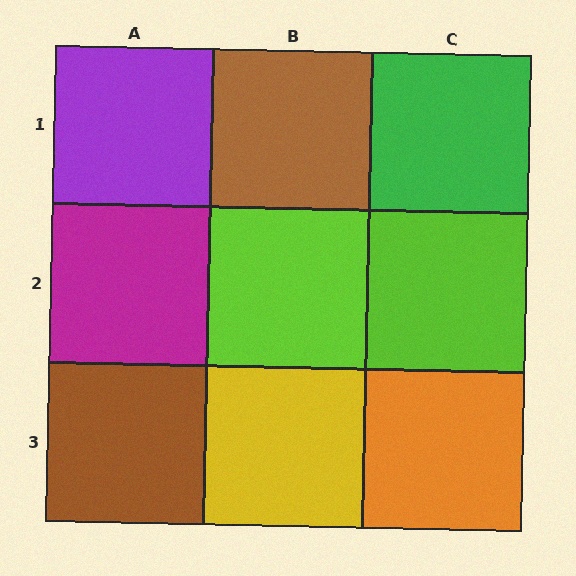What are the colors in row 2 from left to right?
Magenta, lime, lime.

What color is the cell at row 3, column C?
Orange.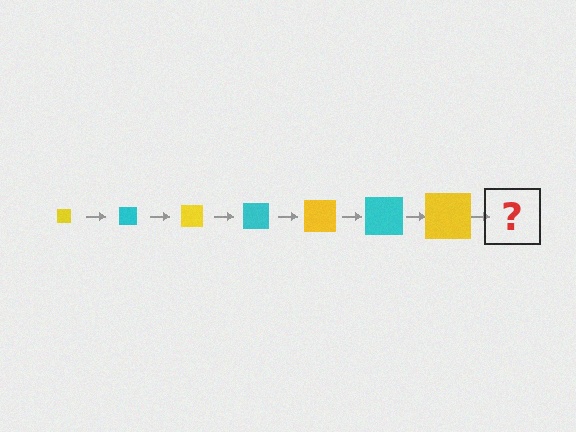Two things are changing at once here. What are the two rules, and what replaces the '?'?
The two rules are that the square grows larger each step and the color cycles through yellow and cyan. The '?' should be a cyan square, larger than the previous one.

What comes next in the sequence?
The next element should be a cyan square, larger than the previous one.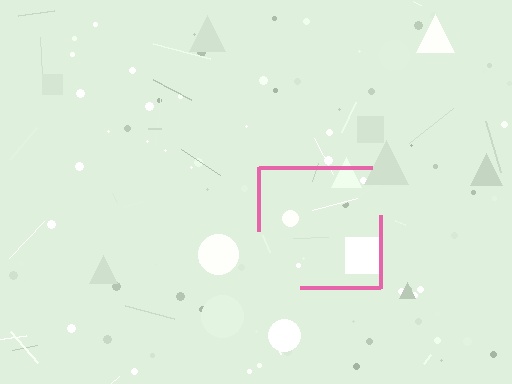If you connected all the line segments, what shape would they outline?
They would outline a square.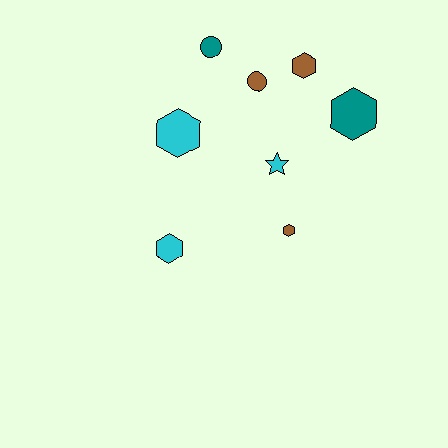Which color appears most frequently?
Cyan, with 3 objects.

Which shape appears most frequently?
Hexagon, with 5 objects.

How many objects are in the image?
There are 8 objects.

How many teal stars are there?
There are no teal stars.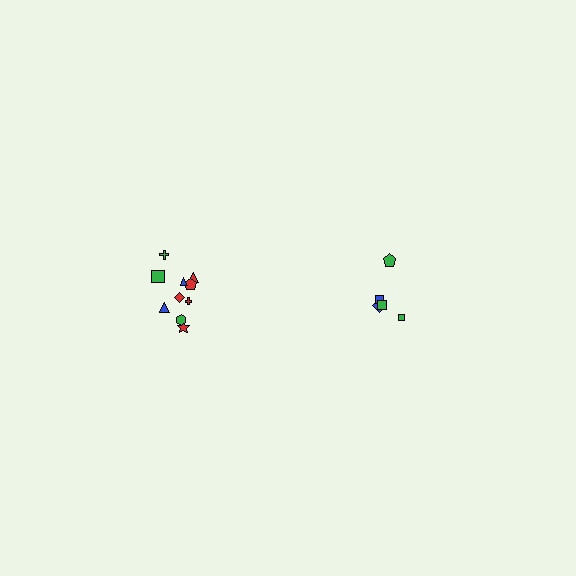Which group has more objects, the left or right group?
The left group.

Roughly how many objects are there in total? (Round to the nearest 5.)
Roughly 15 objects in total.